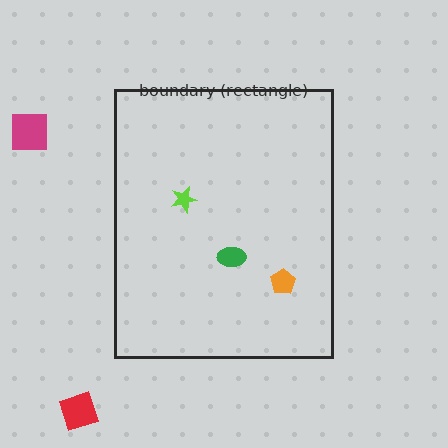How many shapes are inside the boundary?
3 inside, 2 outside.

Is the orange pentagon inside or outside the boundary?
Inside.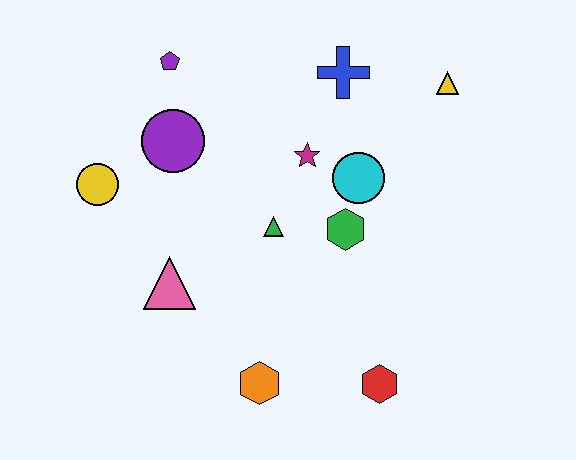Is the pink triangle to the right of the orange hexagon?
No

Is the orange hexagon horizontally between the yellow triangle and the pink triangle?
Yes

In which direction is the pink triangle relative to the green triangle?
The pink triangle is to the left of the green triangle.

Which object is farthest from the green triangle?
The yellow triangle is farthest from the green triangle.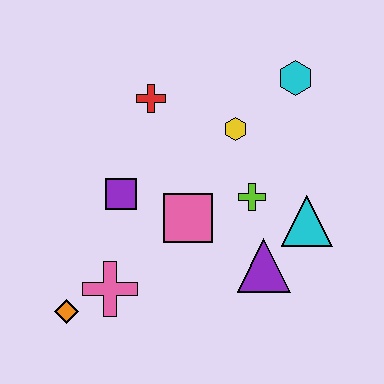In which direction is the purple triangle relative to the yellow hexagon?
The purple triangle is below the yellow hexagon.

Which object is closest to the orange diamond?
The pink cross is closest to the orange diamond.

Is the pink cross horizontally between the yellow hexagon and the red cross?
No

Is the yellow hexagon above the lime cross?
Yes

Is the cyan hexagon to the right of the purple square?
Yes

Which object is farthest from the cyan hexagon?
The orange diamond is farthest from the cyan hexagon.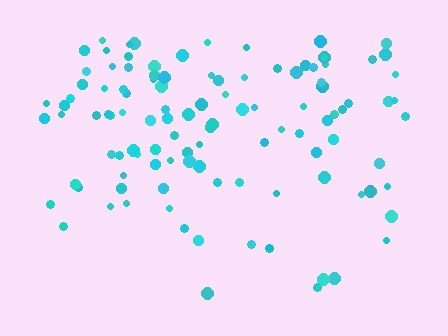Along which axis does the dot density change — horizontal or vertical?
Vertical.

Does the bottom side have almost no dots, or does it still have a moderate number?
Still a moderate number, just noticeably fewer than the top.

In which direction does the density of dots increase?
From bottom to top, with the top side densest.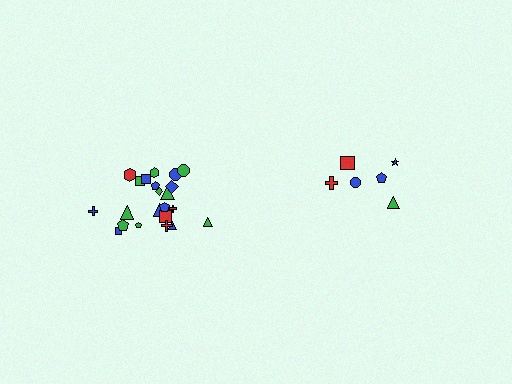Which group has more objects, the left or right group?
The left group.